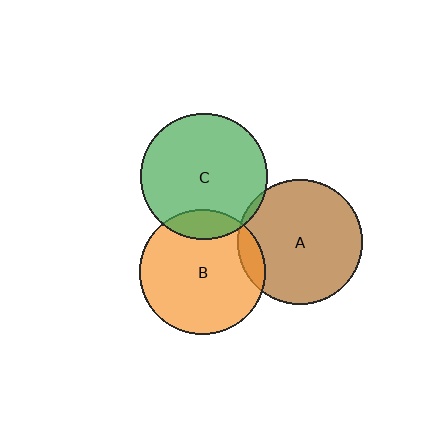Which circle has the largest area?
Circle C (green).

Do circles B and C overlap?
Yes.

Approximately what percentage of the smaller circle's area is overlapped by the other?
Approximately 15%.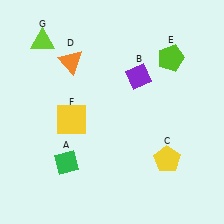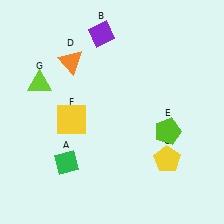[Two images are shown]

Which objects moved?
The objects that moved are: the purple diamond (B), the lime pentagon (E), the lime triangle (G).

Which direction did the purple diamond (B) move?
The purple diamond (B) moved up.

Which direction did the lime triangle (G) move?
The lime triangle (G) moved down.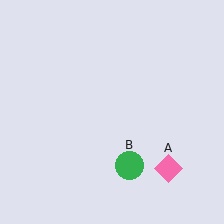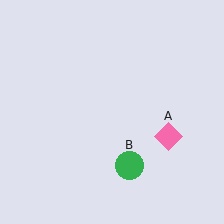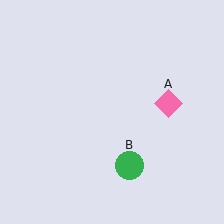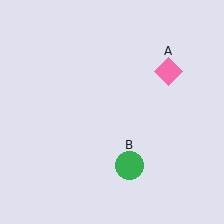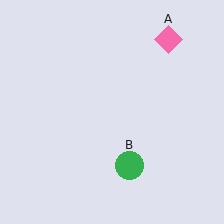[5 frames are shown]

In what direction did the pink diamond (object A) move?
The pink diamond (object A) moved up.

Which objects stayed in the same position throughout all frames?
Green circle (object B) remained stationary.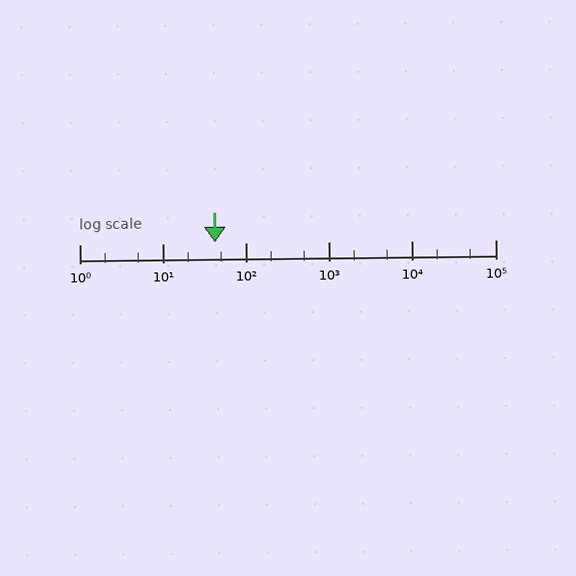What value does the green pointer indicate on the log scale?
The pointer indicates approximately 43.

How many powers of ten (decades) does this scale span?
The scale spans 5 decades, from 1 to 100000.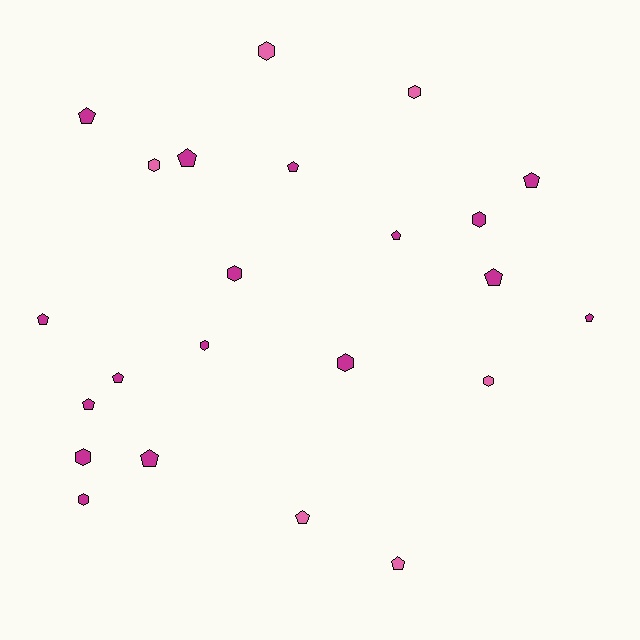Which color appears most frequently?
Magenta, with 17 objects.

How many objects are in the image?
There are 23 objects.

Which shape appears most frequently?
Pentagon, with 13 objects.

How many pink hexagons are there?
There are 4 pink hexagons.